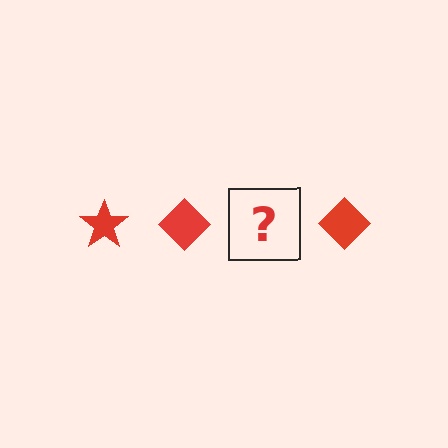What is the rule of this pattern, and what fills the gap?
The rule is that the pattern cycles through star, diamond shapes in red. The gap should be filled with a red star.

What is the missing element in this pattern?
The missing element is a red star.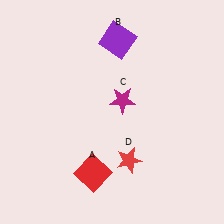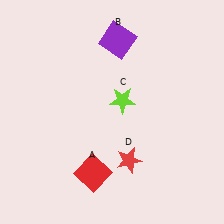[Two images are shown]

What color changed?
The star (C) changed from magenta in Image 1 to lime in Image 2.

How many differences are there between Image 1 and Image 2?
There is 1 difference between the two images.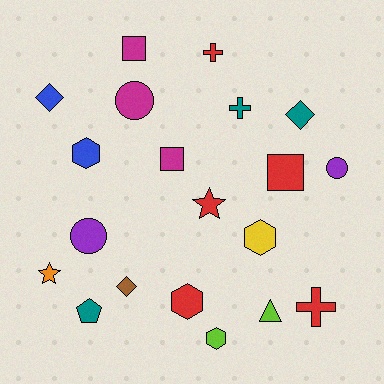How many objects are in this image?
There are 20 objects.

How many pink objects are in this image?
There are no pink objects.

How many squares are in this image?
There are 3 squares.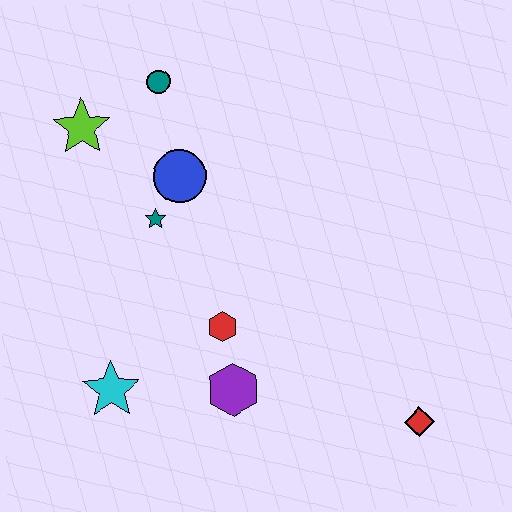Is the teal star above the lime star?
No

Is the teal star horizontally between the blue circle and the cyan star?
Yes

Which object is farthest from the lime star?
The red diamond is farthest from the lime star.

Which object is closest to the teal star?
The blue circle is closest to the teal star.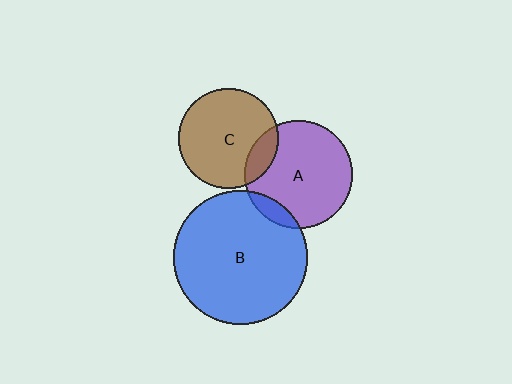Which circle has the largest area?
Circle B (blue).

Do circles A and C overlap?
Yes.